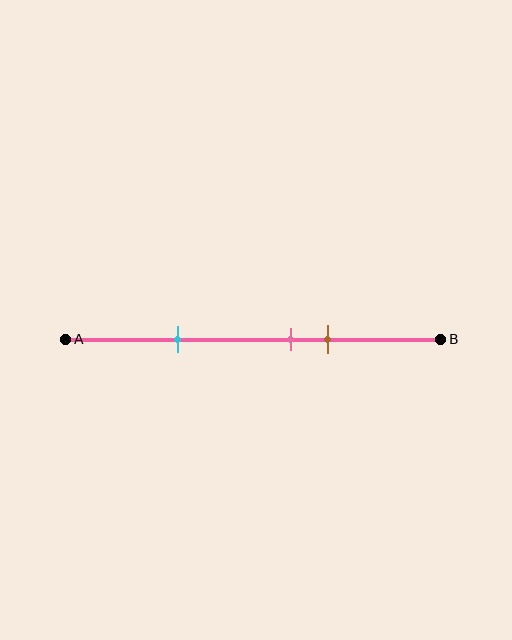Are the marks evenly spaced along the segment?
No, the marks are not evenly spaced.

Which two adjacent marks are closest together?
The pink and brown marks are the closest adjacent pair.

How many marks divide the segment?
There are 3 marks dividing the segment.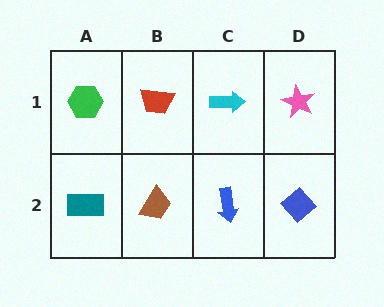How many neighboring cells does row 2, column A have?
2.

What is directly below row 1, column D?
A blue diamond.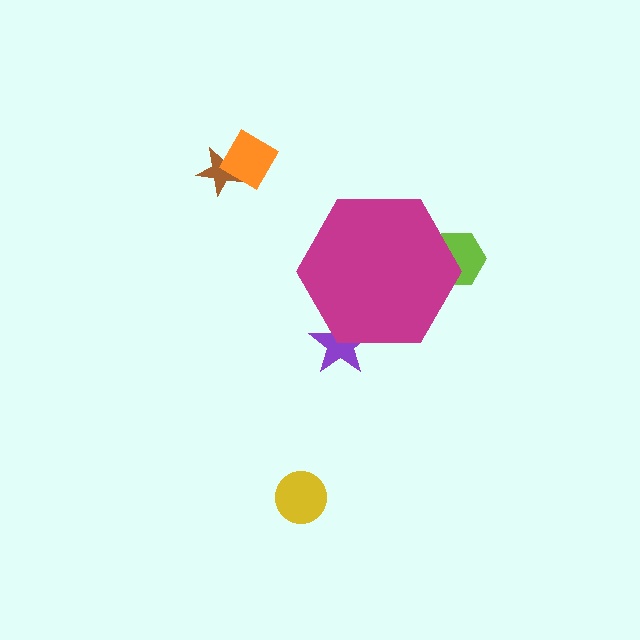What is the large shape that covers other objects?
A magenta hexagon.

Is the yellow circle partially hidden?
No, the yellow circle is fully visible.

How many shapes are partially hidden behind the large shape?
2 shapes are partially hidden.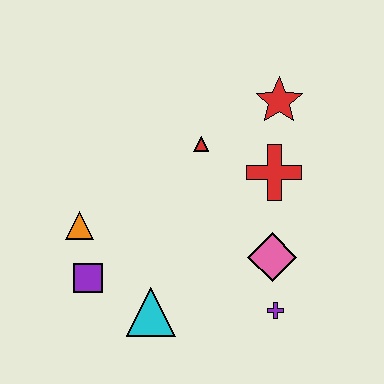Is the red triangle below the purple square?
No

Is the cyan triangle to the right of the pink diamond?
No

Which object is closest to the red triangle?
The red cross is closest to the red triangle.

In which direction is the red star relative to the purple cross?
The red star is above the purple cross.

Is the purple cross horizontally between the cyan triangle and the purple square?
No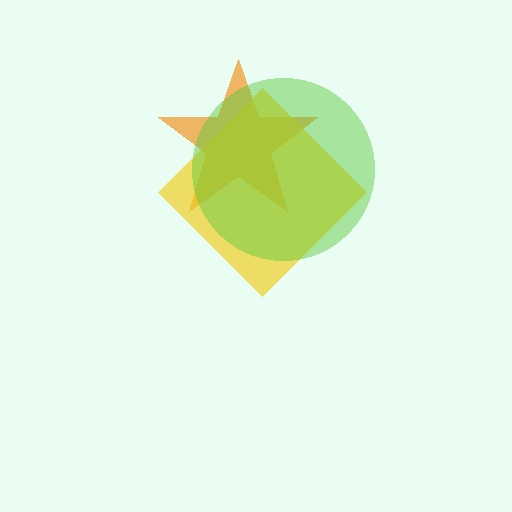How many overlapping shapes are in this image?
There are 3 overlapping shapes in the image.